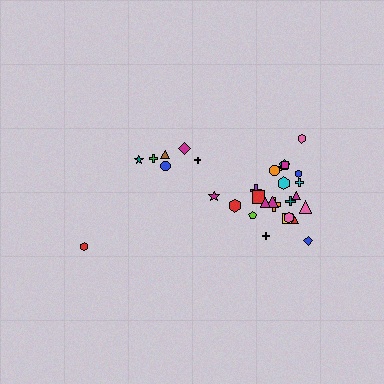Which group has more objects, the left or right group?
The right group.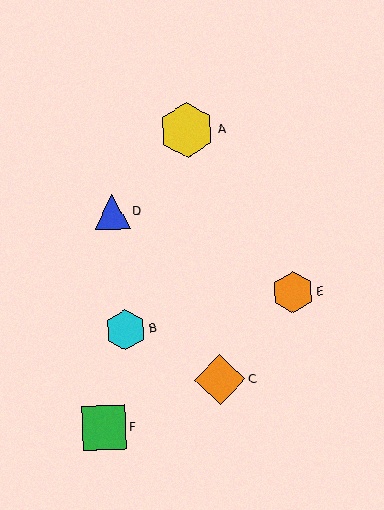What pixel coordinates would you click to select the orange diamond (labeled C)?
Click at (220, 380) to select the orange diamond C.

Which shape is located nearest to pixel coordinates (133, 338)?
The cyan hexagon (labeled B) at (125, 330) is nearest to that location.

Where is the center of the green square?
The center of the green square is at (104, 428).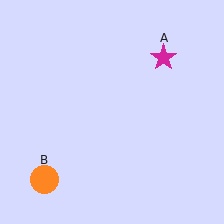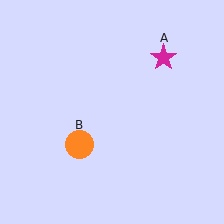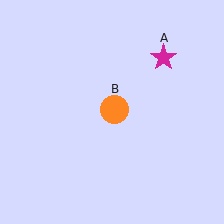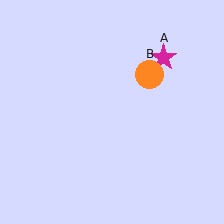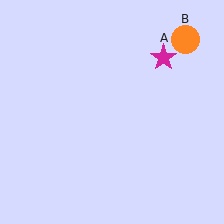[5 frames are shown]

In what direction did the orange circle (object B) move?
The orange circle (object B) moved up and to the right.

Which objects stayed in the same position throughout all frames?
Magenta star (object A) remained stationary.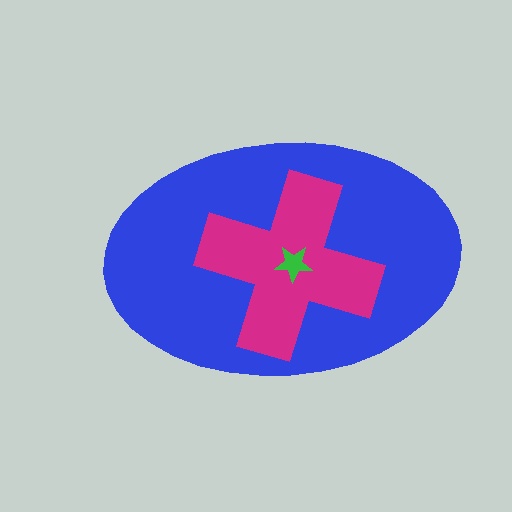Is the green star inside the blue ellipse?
Yes.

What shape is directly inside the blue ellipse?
The magenta cross.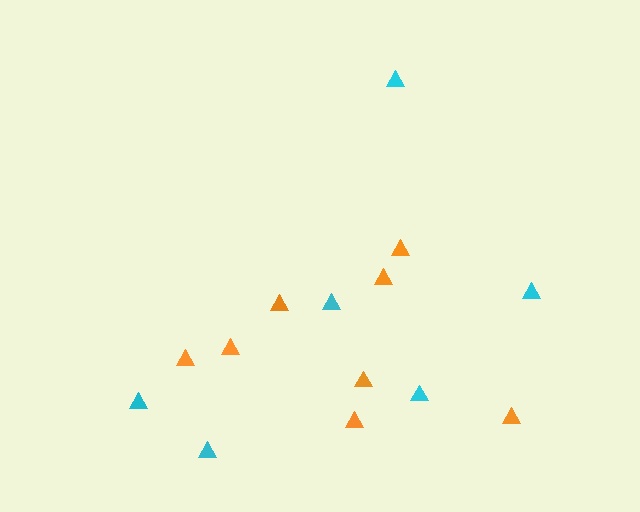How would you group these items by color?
There are 2 groups: one group of cyan triangles (6) and one group of orange triangles (8).